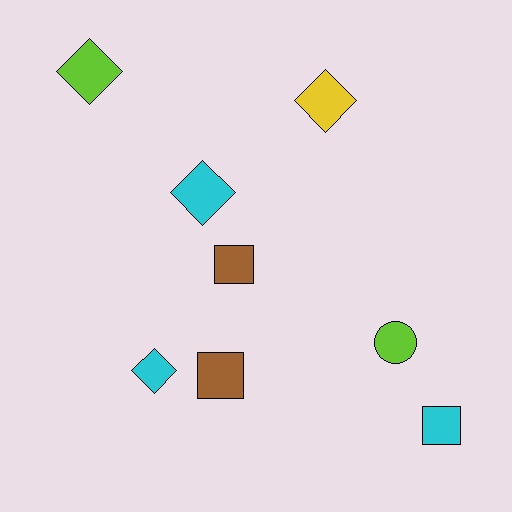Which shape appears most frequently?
Diamond, with 4 objects.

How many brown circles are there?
There are no brown circles.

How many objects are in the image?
There are 8 objects.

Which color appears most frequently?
Cyan, with 3 objects.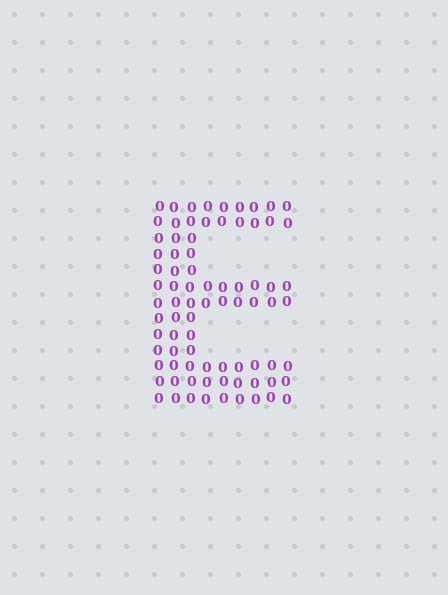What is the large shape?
The large shape is the letter E.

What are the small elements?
The small elements are digit 0's.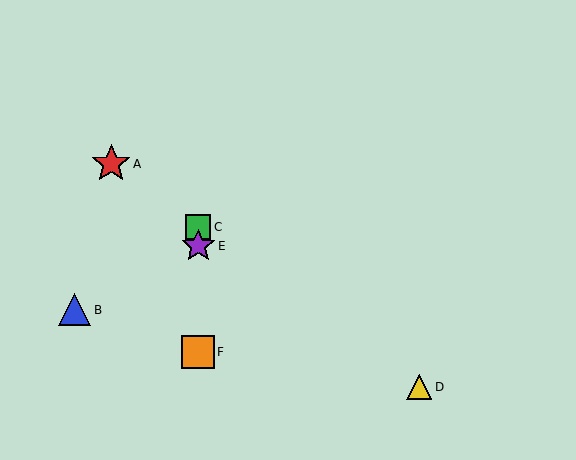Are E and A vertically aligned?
No, E is at x≈198 and A is at x≈111.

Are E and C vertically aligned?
Yes, both are at x≈198.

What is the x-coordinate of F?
Object F is at x≈198.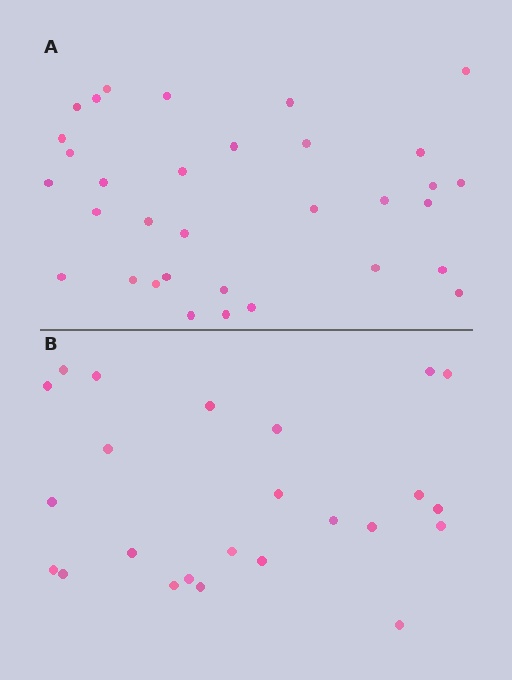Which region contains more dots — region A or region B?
Region A (the top region) has more dots.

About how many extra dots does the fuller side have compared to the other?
Region A has roughly 8 or so more dots than region B.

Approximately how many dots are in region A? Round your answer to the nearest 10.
About 30 dots. (The exact count is 33, which rounds to 30.)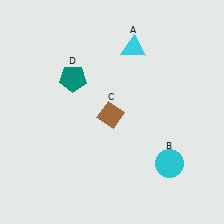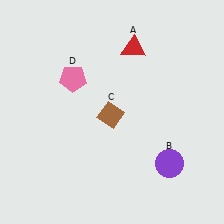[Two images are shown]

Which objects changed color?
A changed from cyan to red. B changed from cyan to purple. D changed from teal to pink.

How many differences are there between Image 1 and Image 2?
There are 3 differences between the two images.